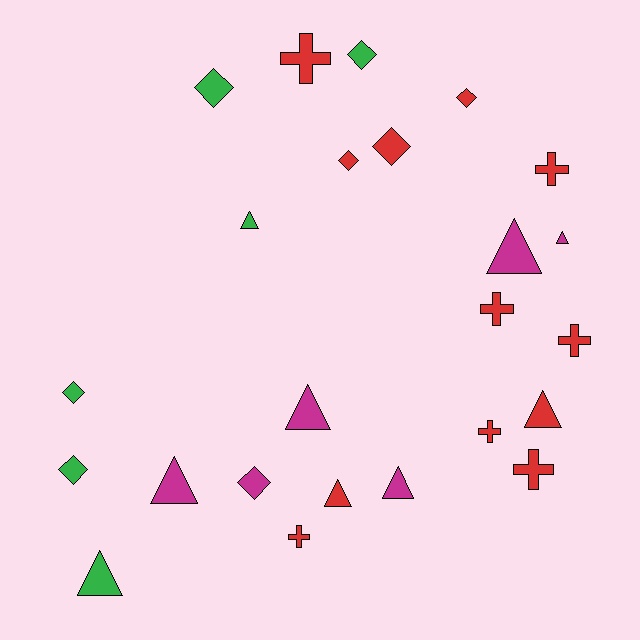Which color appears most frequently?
Red, with 12 objects.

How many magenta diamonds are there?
There is 1 magenta diamond.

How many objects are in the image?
There are 24 objects.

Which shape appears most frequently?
Triangle, with 9 objects.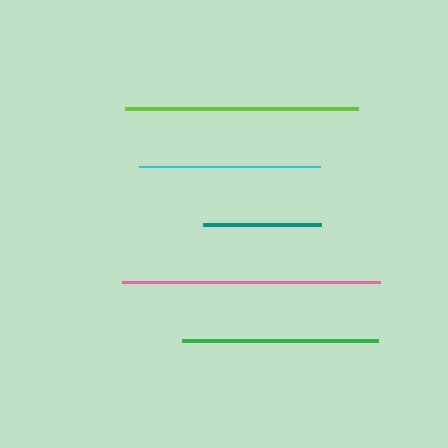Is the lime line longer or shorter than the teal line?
The lime line is longer than the teal line.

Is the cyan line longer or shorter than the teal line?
The cyan line is longer than the teal line.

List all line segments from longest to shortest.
From longest to shortest: pink, lime, green, cyan, teal.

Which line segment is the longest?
The pink line is the longest at approximately 258 pixels.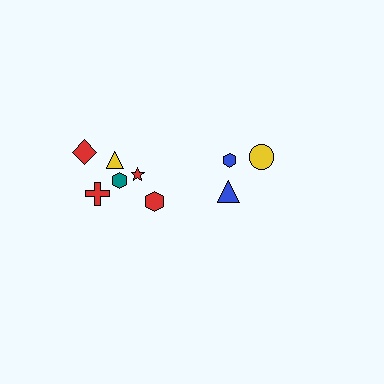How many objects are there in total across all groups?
There are 9 objects.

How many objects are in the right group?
There are 3 objects.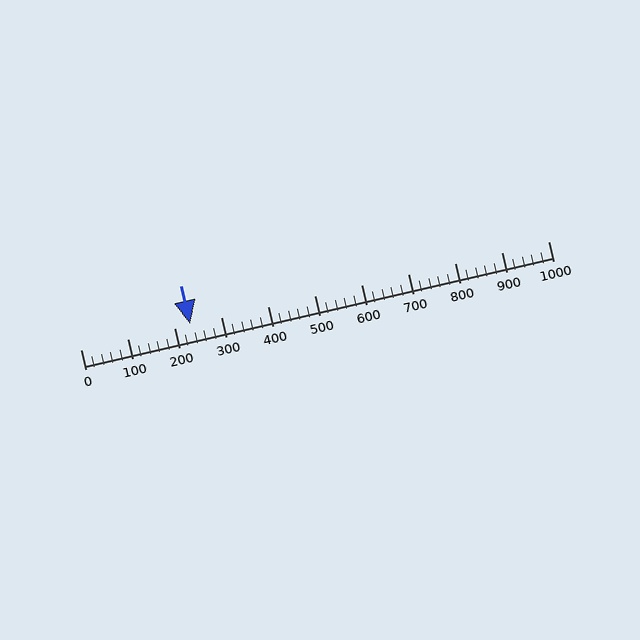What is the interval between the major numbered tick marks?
The major tick marks are spaced 100 units apart.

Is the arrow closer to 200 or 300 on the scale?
The arrow is closer to 200.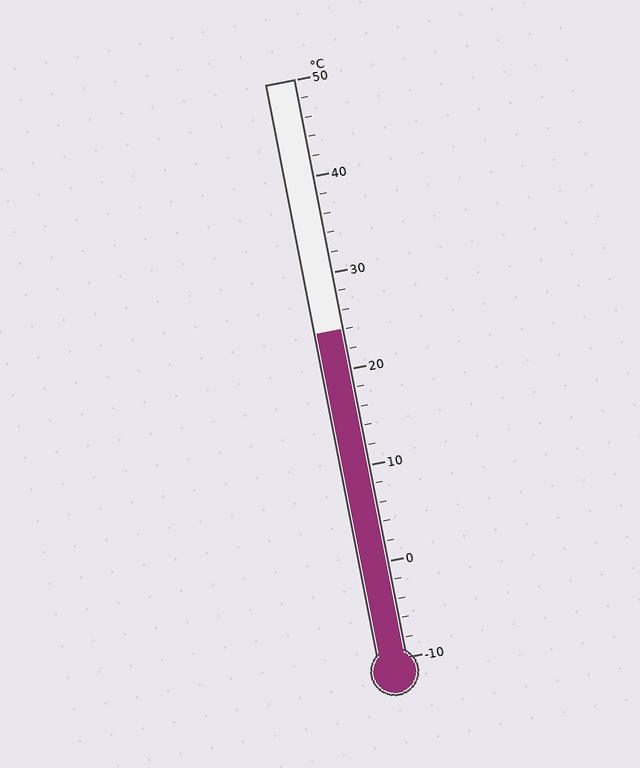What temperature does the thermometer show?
The thermometer shows approximately 24°C.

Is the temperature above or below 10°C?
The temperature is above 10°C.